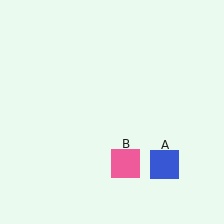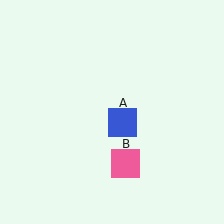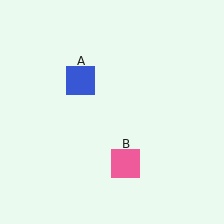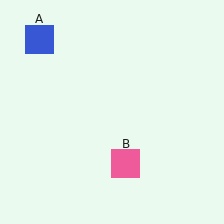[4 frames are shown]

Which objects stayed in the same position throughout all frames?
Pink square (object B) remained stationary.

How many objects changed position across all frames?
1 object changed position: blue square (object A).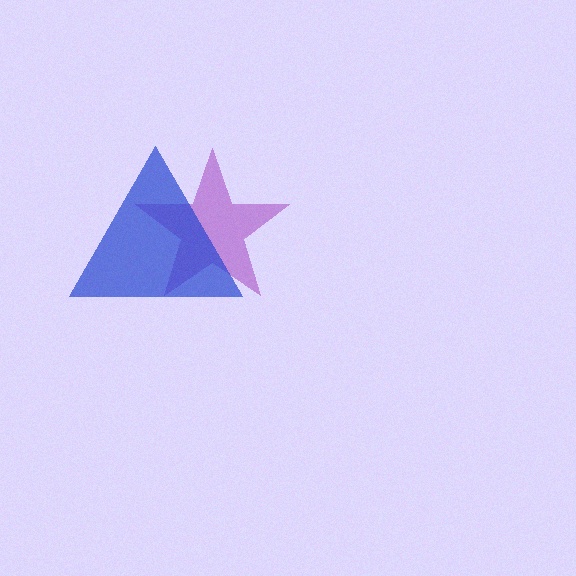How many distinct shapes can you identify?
There are 2 distinct shapes: a purple star, a blue triangle.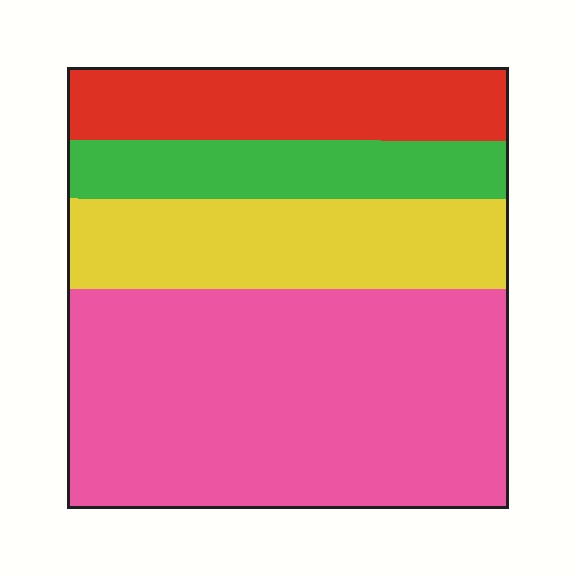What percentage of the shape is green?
Green takes up about one eighth (1/8) of the shape.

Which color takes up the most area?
Pink, at roughly 50%.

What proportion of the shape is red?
Red covers 17% of the shape.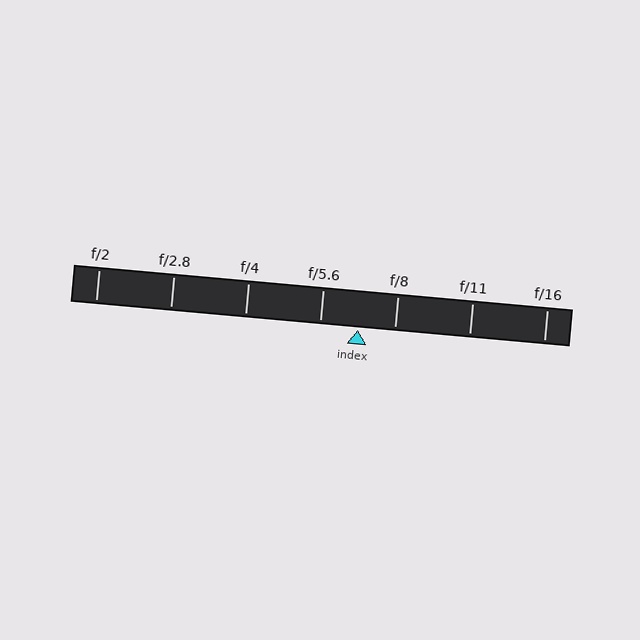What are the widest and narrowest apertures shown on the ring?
The widest aperture shown is f/2 and the narrowest is f/16.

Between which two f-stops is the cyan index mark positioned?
The index mark is between f/5.6 and f/8.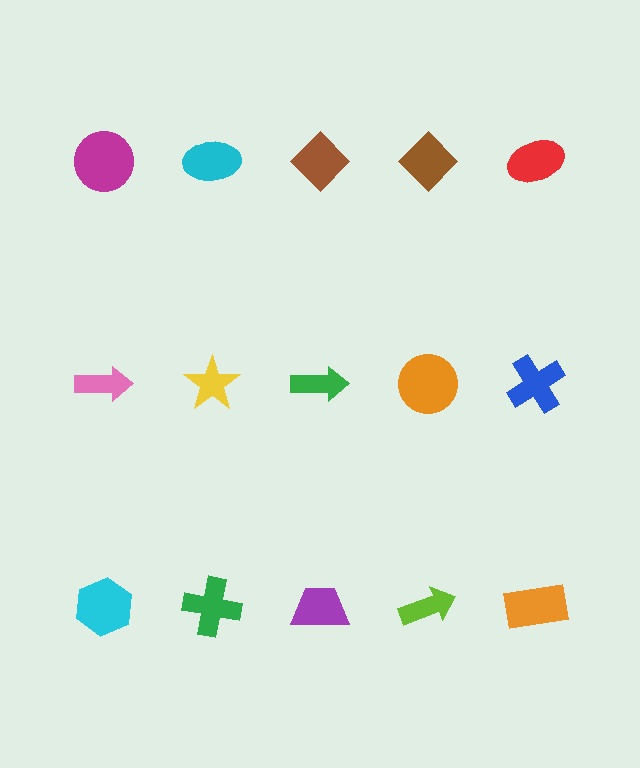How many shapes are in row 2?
5 shapes.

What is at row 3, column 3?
A purple trapezoid.